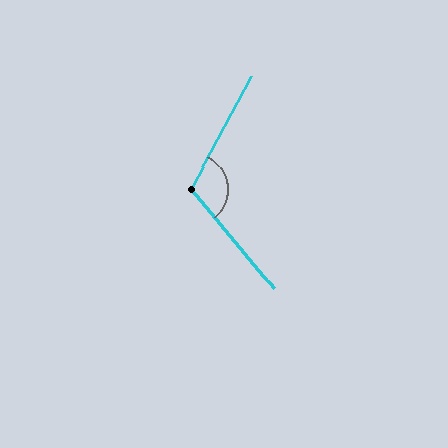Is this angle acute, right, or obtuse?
It is obtuse.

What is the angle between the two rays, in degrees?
Approximately 113 degrees.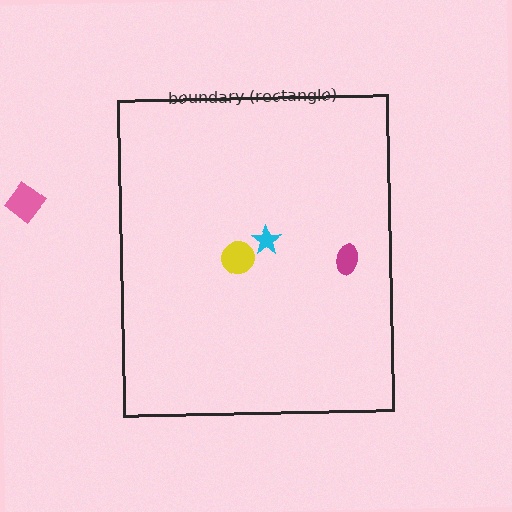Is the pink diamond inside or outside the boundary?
Outside.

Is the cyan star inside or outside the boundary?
Inside.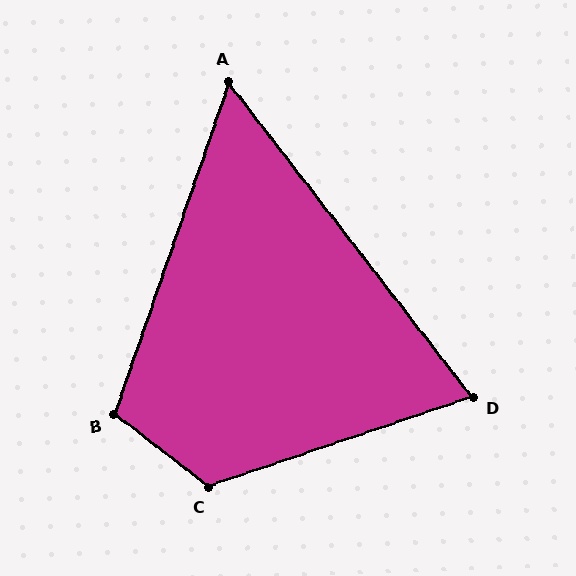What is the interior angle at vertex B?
Approximately 109 degrees (obtuse).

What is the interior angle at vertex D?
Approximately 71 degrees (acute).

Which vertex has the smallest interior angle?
A, at approximately 57 degrees.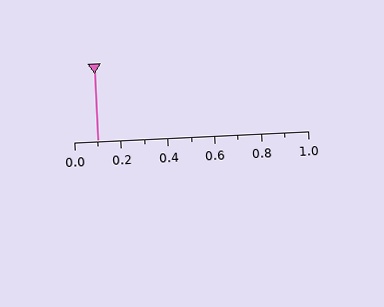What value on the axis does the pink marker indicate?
The marker indicates approximately 0.1.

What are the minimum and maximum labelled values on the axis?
The axis runs from 0.0 to 1.0.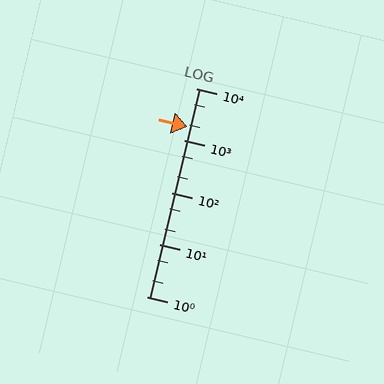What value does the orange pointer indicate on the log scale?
The pointer indicates approximately 1800.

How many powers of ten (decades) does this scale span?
The scale spans 4 decades, from 1 to 10000.